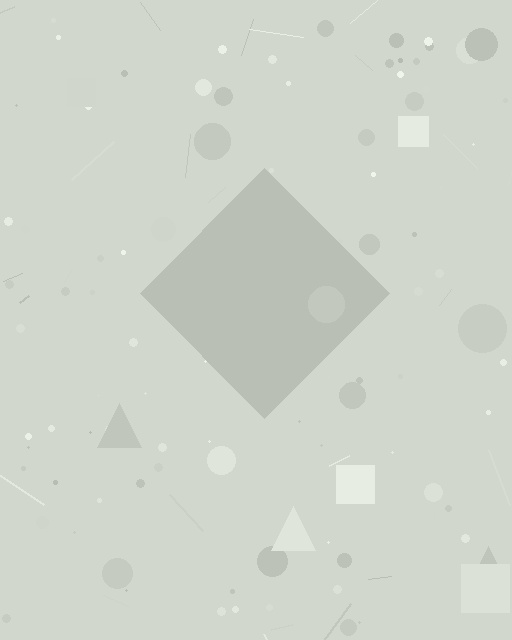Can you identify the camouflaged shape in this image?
The camouflaged shape is a diamond.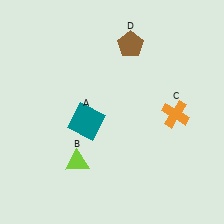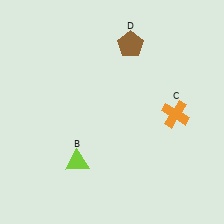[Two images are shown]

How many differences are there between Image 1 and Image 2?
There is 1 difference between the two images.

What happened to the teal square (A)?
The teal square (A) was removed in Image 2. It was in the bottom-left area of Image 1.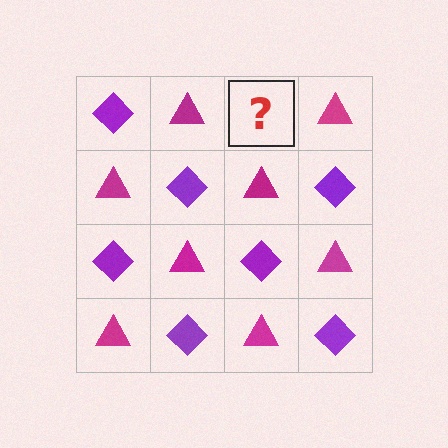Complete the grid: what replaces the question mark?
The question mark should be replaced with a purple diamond.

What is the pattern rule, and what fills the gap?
The rule is that it alternates purple diamond and magenta triangle in a checkerboard pattern. The gap should be filled with a purple diamond.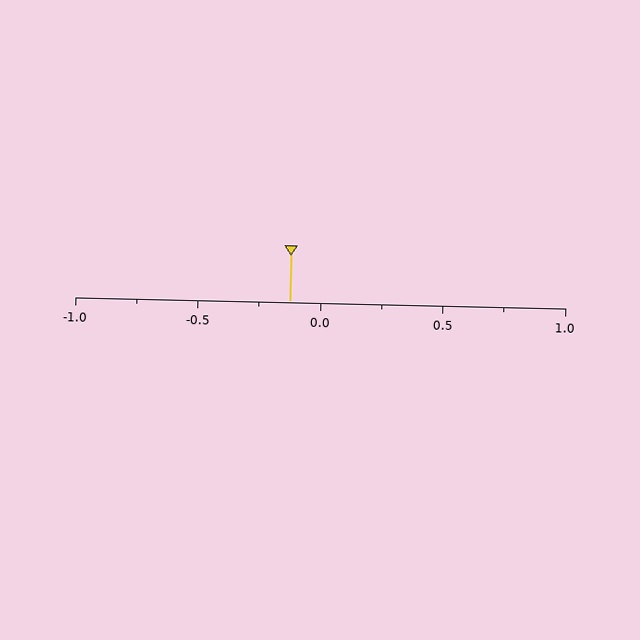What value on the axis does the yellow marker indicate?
The marker indicates approximately -0.12.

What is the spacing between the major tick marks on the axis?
The major ticks are spaced 0.5 apart.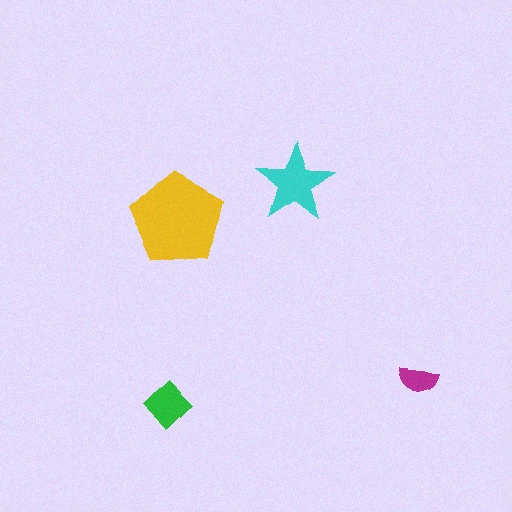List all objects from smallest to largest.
The magenta semicircle, the green diamond, the cyan star, the yellow pentagon.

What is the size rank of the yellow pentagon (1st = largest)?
1st.